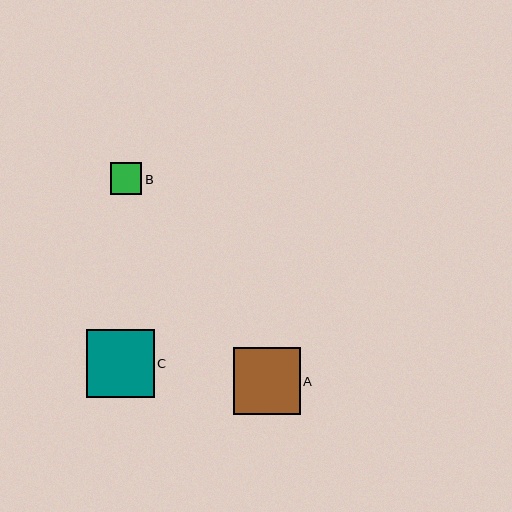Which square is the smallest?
Square B is the smallest with a size of approximately 31 pixels.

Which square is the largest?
Square C is the largest with a size of approximately 68 pixels.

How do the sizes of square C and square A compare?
Square C and square A are approximately the same size.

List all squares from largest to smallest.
From largest to smallest: C, A, B.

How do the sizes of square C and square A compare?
Square C and square A are approximately the same size.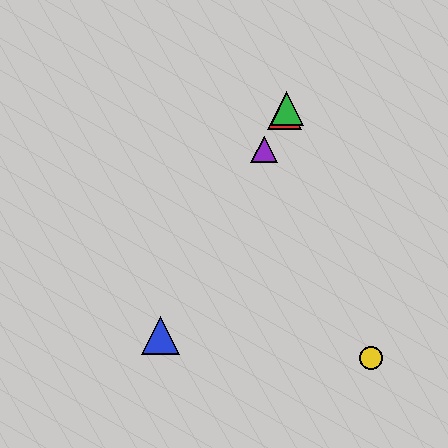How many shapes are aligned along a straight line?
4 shapes (the red triangle, the blue triangle, the green triangle, the purple triangle) are aligned along a straight line.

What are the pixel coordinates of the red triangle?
The red triangle is at (285, 113).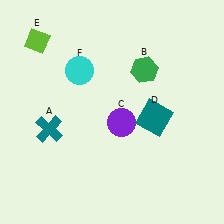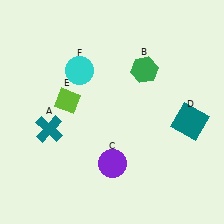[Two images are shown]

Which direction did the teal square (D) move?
The teal square (D) moved right.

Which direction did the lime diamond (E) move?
The lime diamond (E) moved down.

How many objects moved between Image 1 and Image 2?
3 objects moved between the two images.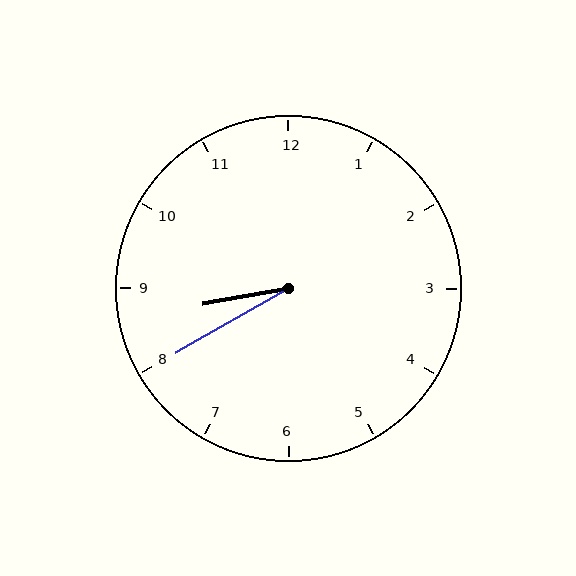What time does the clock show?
8:40.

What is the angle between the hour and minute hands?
Approximately 20 degrees.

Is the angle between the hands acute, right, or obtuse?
It is acute.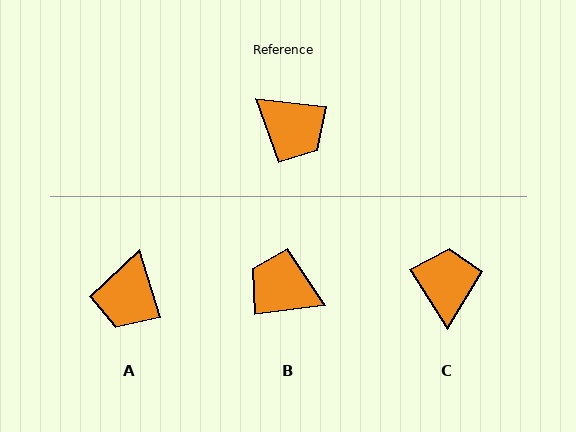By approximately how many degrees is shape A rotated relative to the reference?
Approximately 67 degrees clockwise.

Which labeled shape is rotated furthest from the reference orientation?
B, about 166 degrees away.